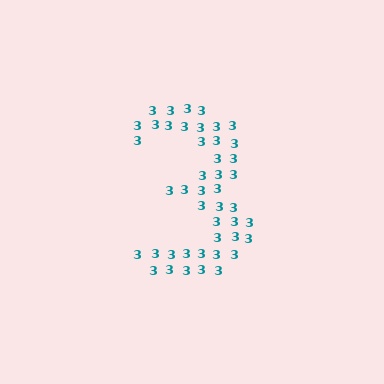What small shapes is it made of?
It is made of small digit 3's.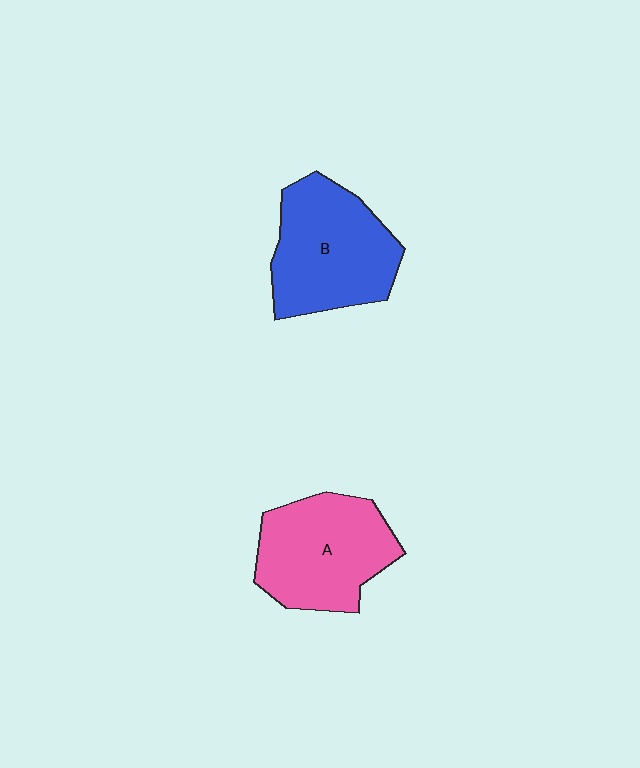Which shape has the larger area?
Shape B (blue).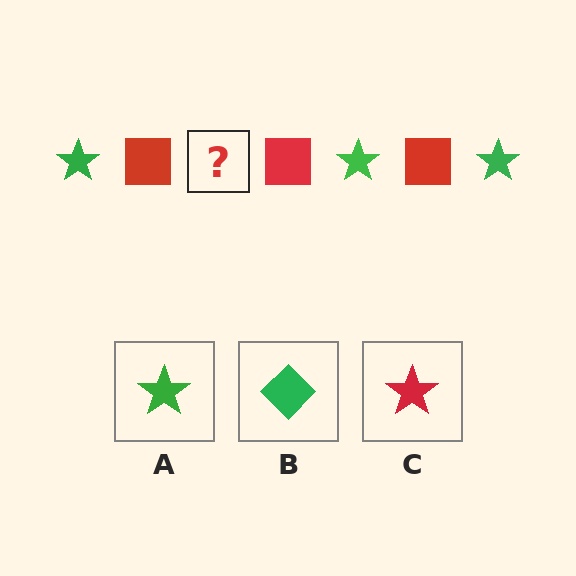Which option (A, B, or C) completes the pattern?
A.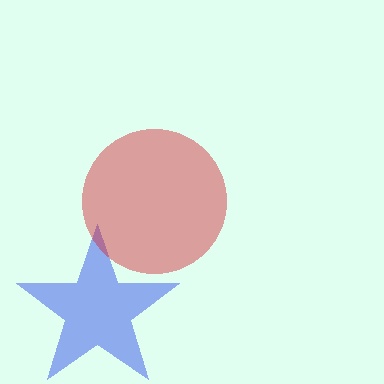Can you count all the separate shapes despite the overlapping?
Yes, there are 2 separate shapes.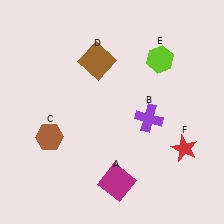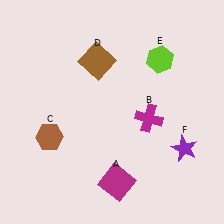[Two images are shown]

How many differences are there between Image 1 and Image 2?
There are 2 differences between the two images.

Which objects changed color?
B changed from purple to magenta. F changed from red to purple.